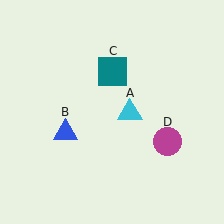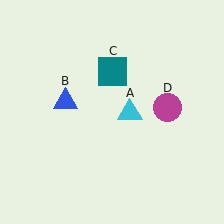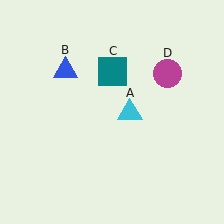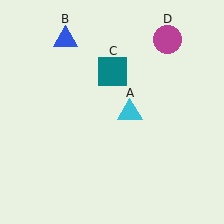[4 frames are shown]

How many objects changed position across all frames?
2 objects changed position: blue triangle (object B), magenta circle (object D).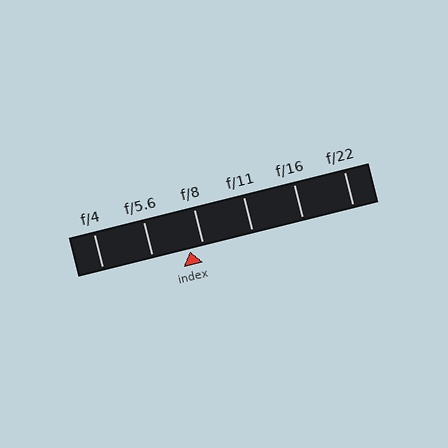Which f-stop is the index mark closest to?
The index mark is closest to f/8.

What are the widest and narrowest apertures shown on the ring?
The widest aperture shown is f/4 and the narrowest is f/22.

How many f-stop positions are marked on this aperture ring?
There are 6 f-stop positions marked.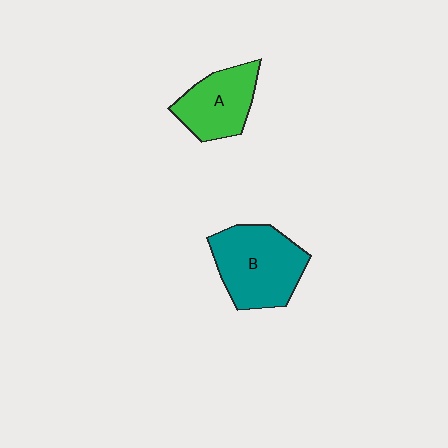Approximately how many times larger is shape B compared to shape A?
Approximately 1.4 times.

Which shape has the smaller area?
Shape A (green).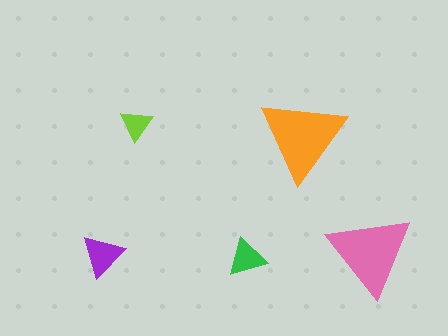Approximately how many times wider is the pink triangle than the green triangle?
About 2 times wider.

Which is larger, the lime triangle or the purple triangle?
The purple one.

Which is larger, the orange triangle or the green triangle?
The orange one.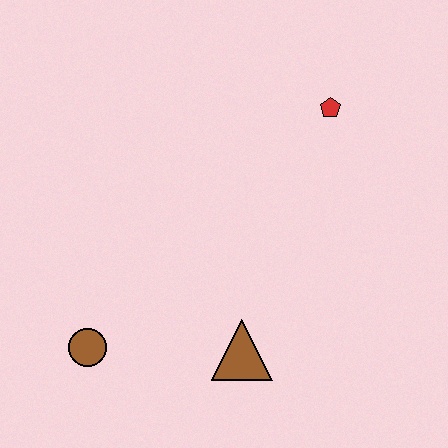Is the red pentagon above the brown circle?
Yes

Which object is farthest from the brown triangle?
The red pentagon is farthest from the brown triangle.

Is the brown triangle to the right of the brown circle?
Yes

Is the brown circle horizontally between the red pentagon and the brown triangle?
No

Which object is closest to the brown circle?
The brown triangle is closest to the brown circle.